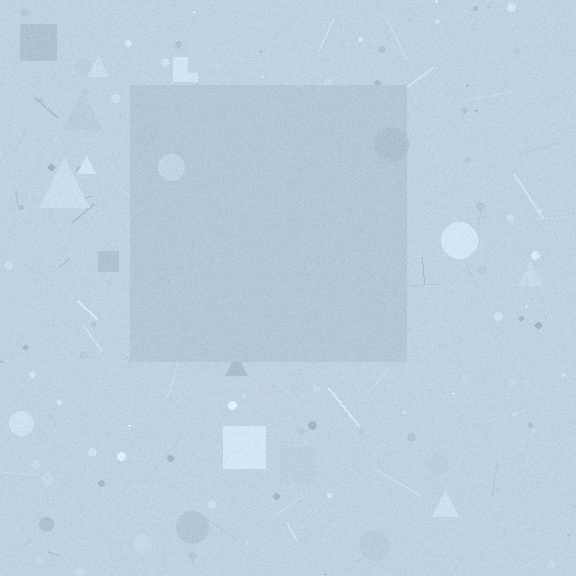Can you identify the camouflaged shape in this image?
The camouflaged shape is a square.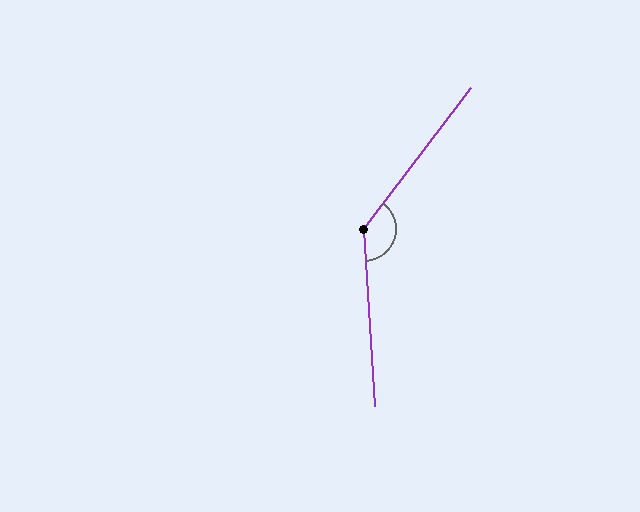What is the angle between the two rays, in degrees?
Approximately 139 degrees.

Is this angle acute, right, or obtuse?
It is obtuse.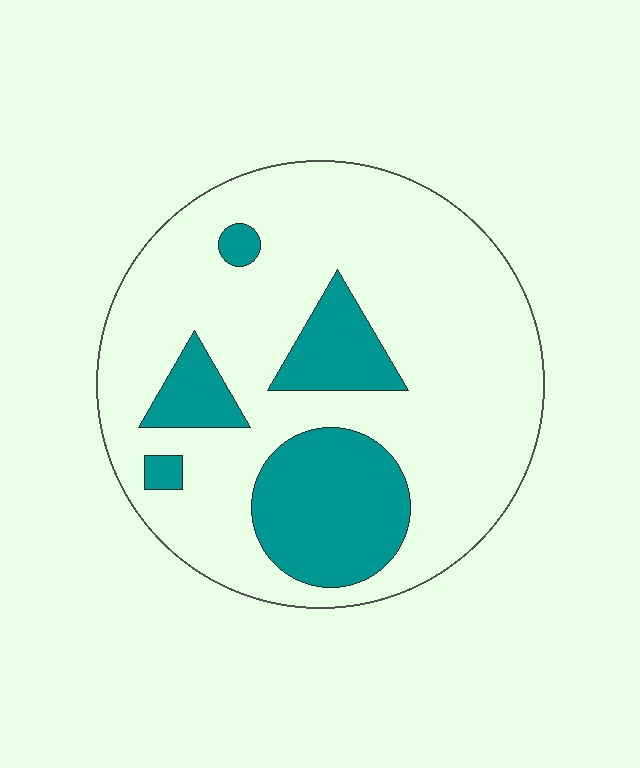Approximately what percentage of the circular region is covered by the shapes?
Approximately 25%.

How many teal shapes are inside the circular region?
5.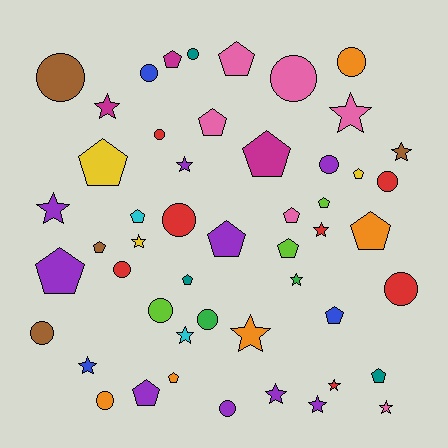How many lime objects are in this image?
There are 3 lime objects.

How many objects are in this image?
There are 50 objects.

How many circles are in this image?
There are 16 circles.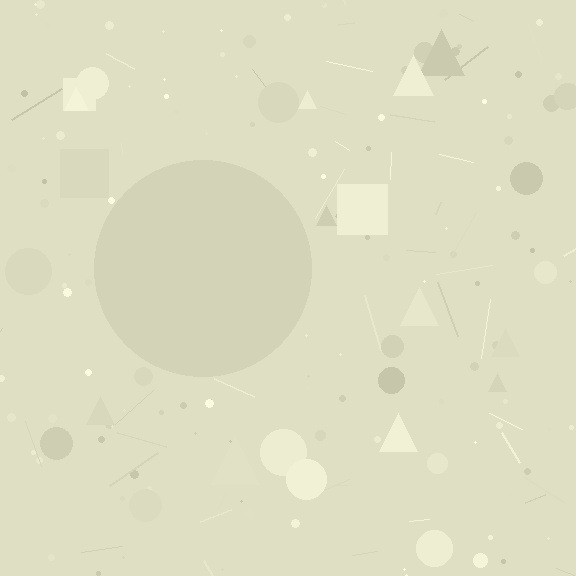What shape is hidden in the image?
A circle is hidden in the image.